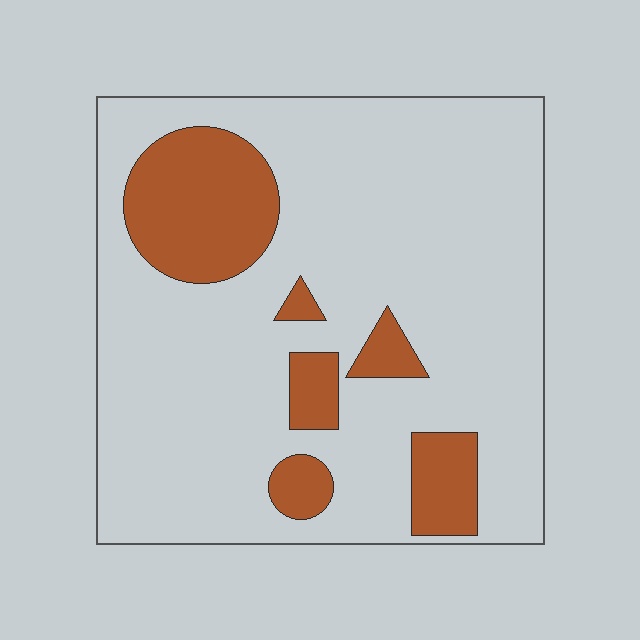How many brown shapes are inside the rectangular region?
6.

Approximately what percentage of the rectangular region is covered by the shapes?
Approximately 20%.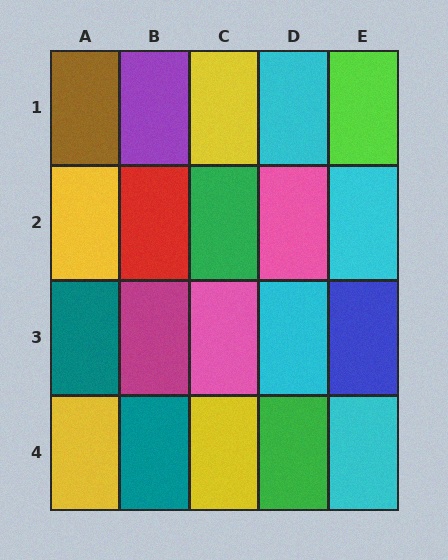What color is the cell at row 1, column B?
Purple.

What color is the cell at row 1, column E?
Lime.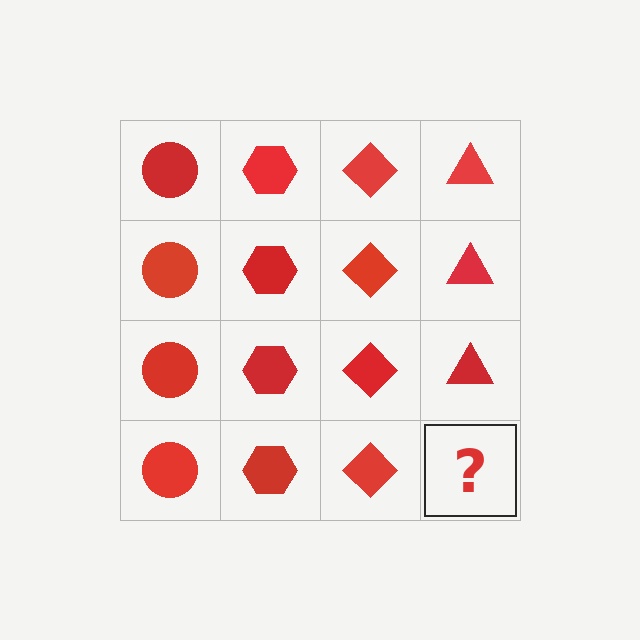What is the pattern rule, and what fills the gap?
The rule is that each column has a consistent shape. The gap should be filled with a red triangle.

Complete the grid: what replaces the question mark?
The question mark should be replaced with a red triangle.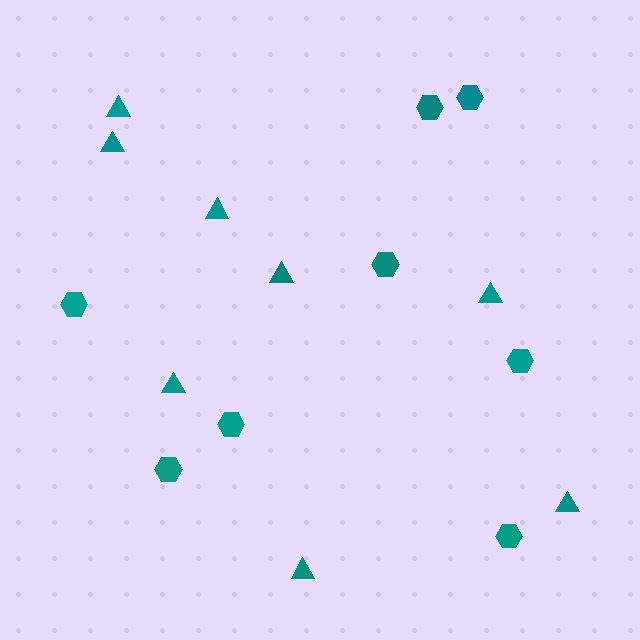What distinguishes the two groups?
There are 2 groups: one group of hexagons (8) and one group of triangles (8).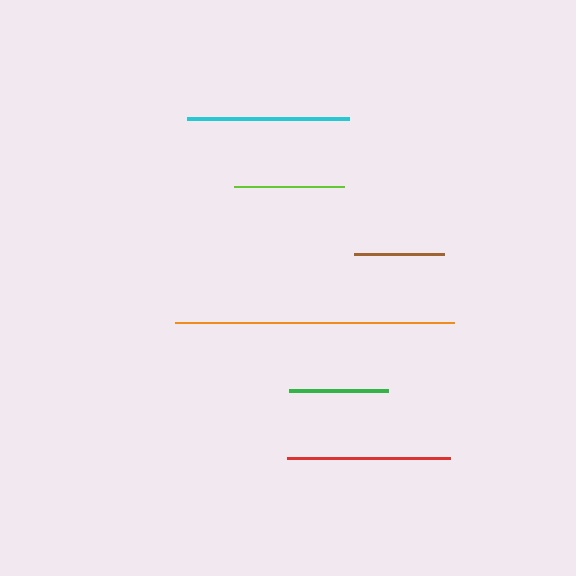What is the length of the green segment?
The green segment is approximately 98 pixels long.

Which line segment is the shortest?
The brown line is the shortest at approximately 90 pixels.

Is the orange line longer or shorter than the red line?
The orange line is longer than the red line.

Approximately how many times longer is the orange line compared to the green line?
The orange line is approximately 2.8 times the length of the green line.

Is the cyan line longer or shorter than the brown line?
The cyan line is longer than the brown line.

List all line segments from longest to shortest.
From longest to shortest: orange, red, cyan, lime, green, brown.